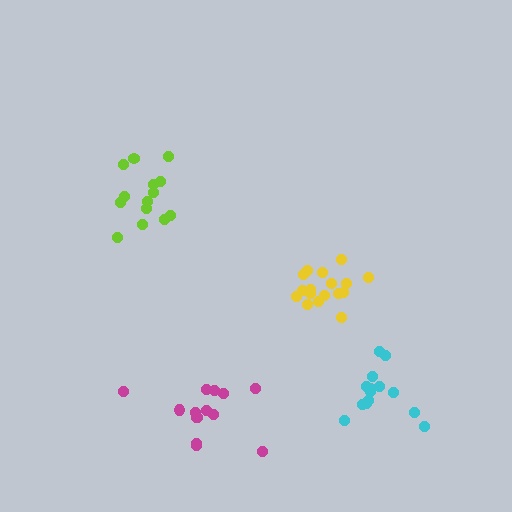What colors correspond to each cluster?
The clusters are colored: lime, yellow, magenta, cyan.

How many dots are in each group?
Group 1: 14 dots, Group 2: 17 dots, Group 3: 14 dots, Group 4: 14 dots (59 total).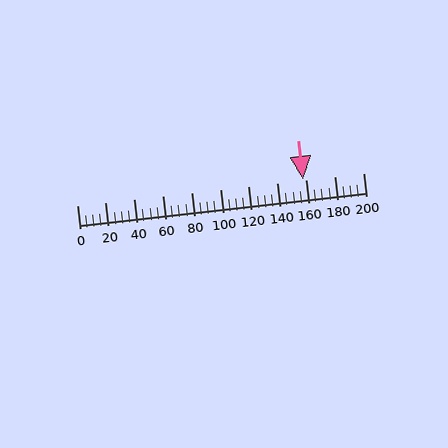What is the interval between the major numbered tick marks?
The major tick marks are spaced 20 units apart.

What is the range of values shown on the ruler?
The ruler shows values from 0 to 200.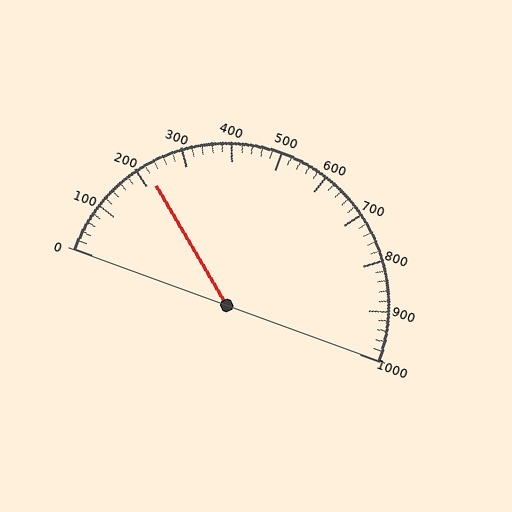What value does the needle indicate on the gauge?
The needle indicates approximately 220.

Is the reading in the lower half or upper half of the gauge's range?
The reading is in the lower half of the range (0 to 1000).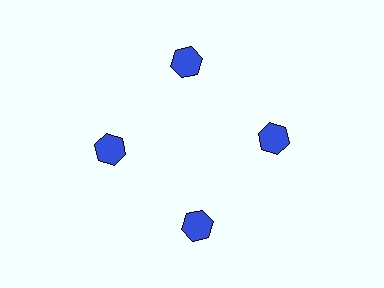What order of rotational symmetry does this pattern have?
This pattern has 4-fold rotational symmetry.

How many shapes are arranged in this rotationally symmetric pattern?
There are 4 shapes, arranged in 4 groups of 1.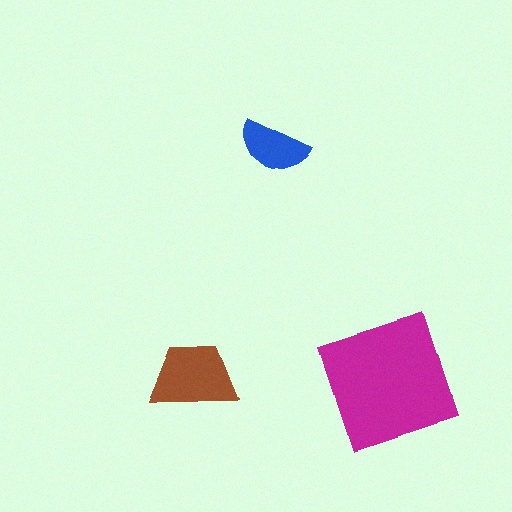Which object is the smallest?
The blue semicircle.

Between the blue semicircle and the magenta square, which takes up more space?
The magenta square.